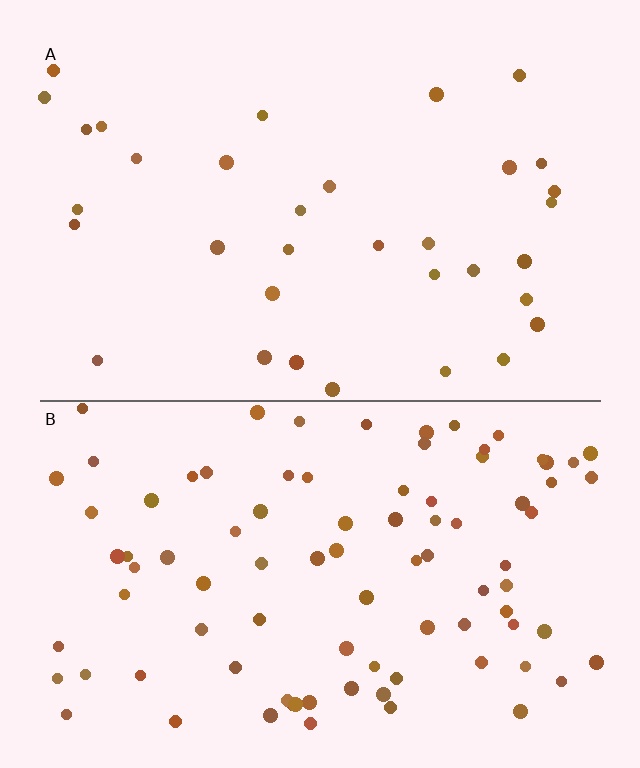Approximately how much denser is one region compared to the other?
Approximately 2.7× — region B over region A.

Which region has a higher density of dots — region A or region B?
B (the bottom).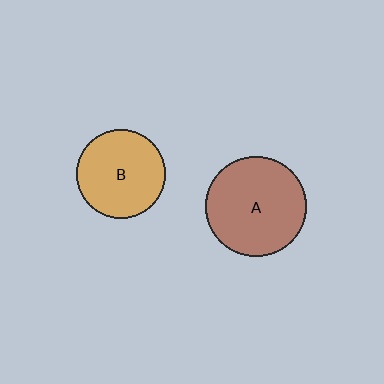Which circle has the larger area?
Circle A (brown).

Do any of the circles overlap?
No, none of the circles overlap.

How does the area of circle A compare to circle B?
Approximately 1.3 times.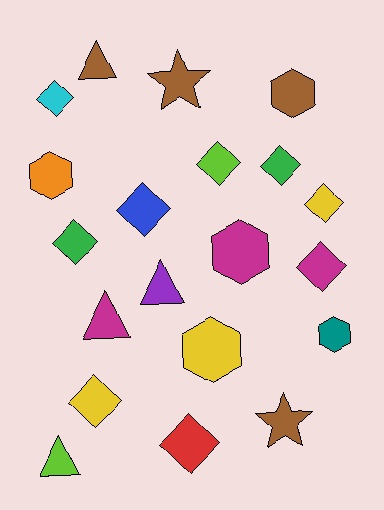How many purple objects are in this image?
There is 1 purple object.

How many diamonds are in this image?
There are 9 diamonds.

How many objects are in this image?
There are 20 objects.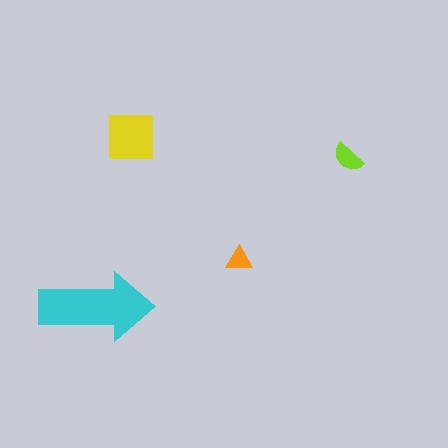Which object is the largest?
The cyan arrow.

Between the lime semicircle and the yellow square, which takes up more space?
The yellow square.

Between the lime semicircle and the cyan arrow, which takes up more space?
The cyan arrow.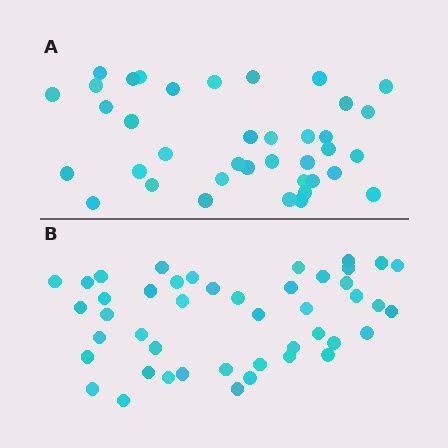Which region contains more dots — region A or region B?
Region B (the bottom region) has more dots.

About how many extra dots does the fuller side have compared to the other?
Region B has roughly 8 or so more dots than region A.